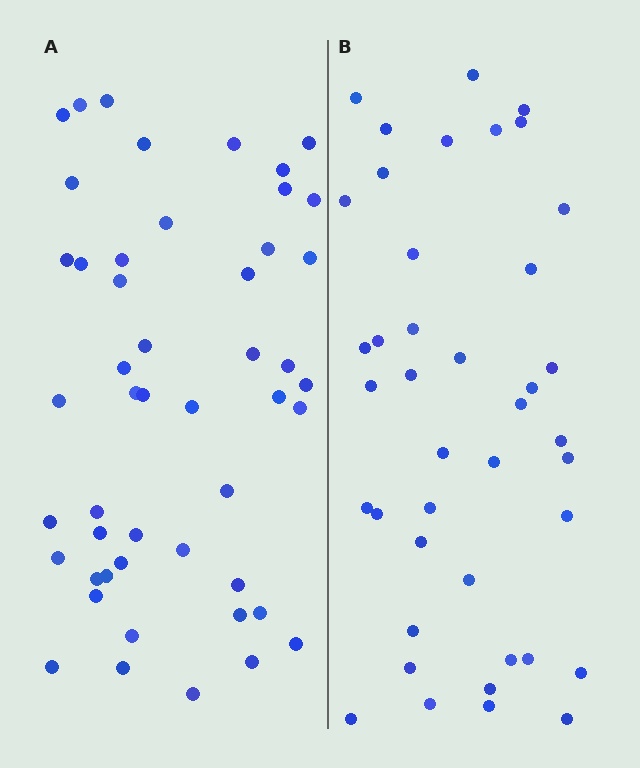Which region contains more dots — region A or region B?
Region A (the left region) has more dots.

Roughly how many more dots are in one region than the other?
Region A has roughly 8 or so more dots than region B.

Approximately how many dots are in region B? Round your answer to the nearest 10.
About 40 dots. (The exact count is 41, which rounds to 40.)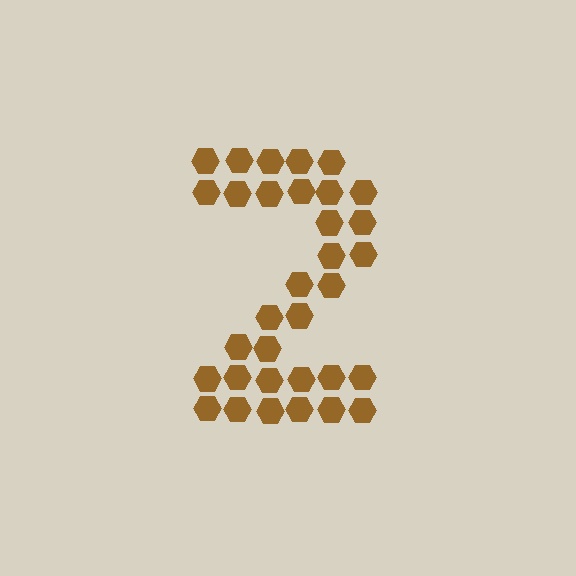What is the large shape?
The large shape is the digit 2.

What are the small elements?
The small elements are hexagons.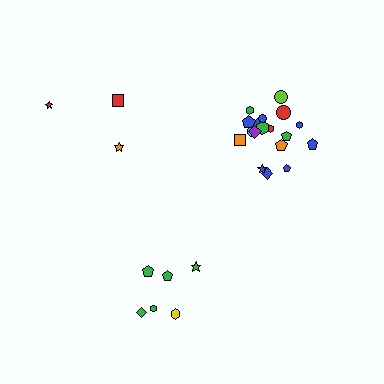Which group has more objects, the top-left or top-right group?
The top-right group.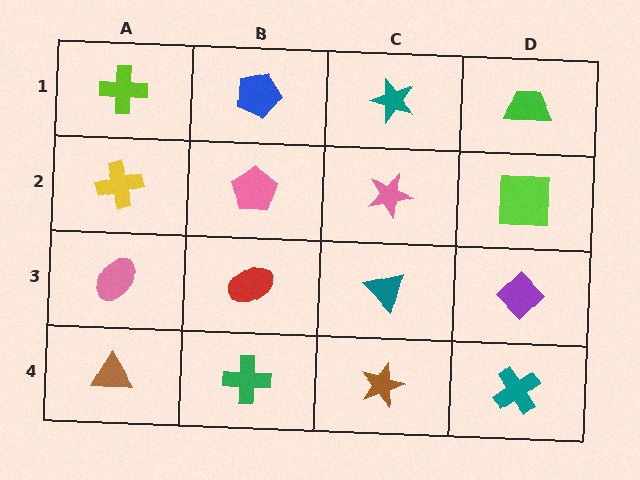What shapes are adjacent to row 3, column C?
A pink star (row 2, column C), a brown star (row 4, column C), a red ellipse (row 3, column B), a purple diamond (row 3, column D).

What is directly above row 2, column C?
A teal star.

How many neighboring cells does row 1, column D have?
2.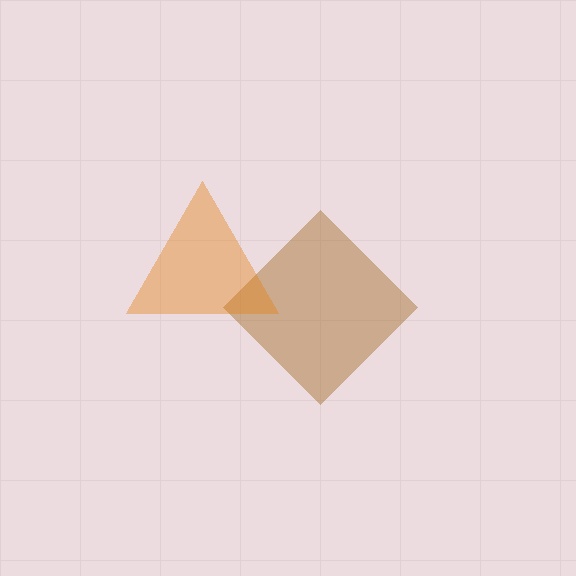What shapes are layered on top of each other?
The layered shapes are: a brown diamond, an orange triangle.